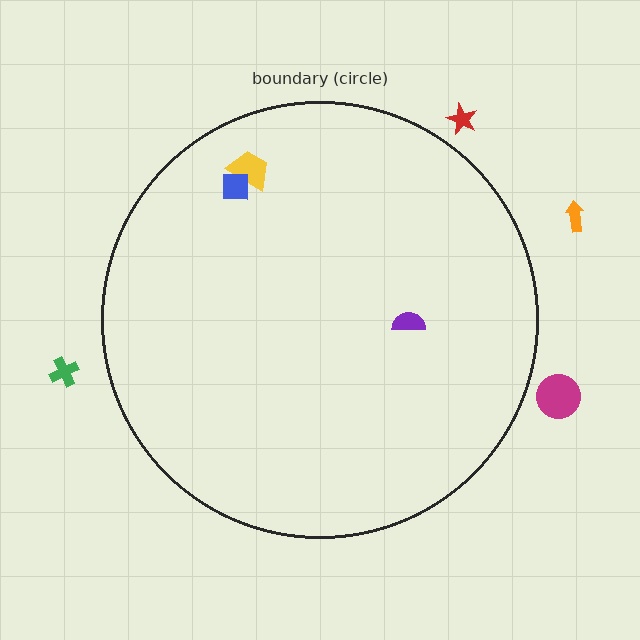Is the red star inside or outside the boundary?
Outside.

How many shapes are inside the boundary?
3 inside, 4 outside.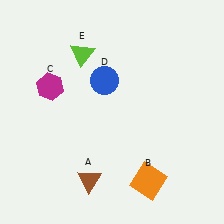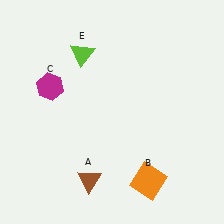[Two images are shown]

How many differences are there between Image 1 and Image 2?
There is 1 difference between the two images.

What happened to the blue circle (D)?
The blue circle (D) was removed in Image 2. It was in the top-left area of Image 1.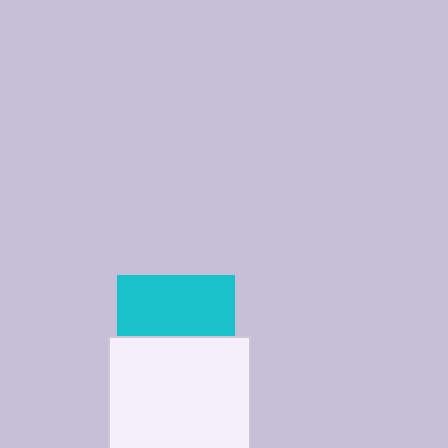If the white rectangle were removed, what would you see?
You would see the complete cyan square.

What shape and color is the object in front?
The object in front is a white rectangle.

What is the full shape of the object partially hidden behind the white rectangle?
The partially hidden object is a cyan square.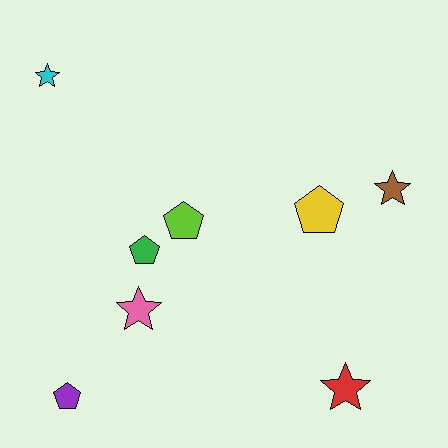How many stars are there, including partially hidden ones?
There are 4 stars.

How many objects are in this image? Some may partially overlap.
There are 8 objects.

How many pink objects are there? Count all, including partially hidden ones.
There is 1 pink object.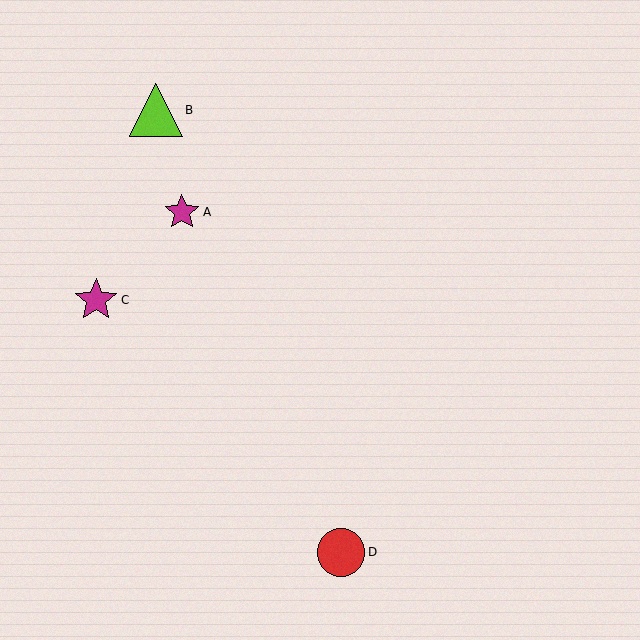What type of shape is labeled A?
Shape A is a magenta star.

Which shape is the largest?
The lime triangle (labeled B) is the largest.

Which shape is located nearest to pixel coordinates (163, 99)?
The lime triangle (labeled B) at (156, 110) is nearest to that location.